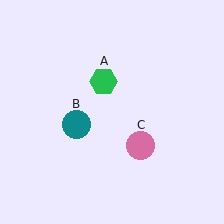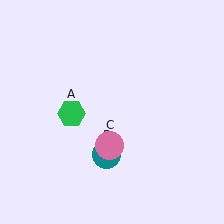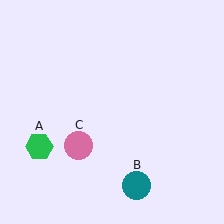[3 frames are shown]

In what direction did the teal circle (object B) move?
The teal circle (object B) moved down and to the right.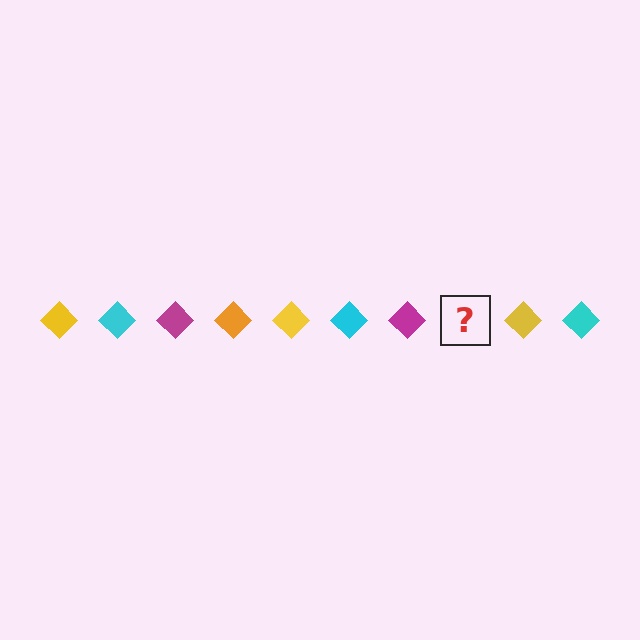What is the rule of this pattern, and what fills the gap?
The rule is that the pattern cycles through yellow, cyan, magenta, orange diamonds. The gap should be filled with an orange diamond.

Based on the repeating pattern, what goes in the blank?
The blank should be an orange diamond.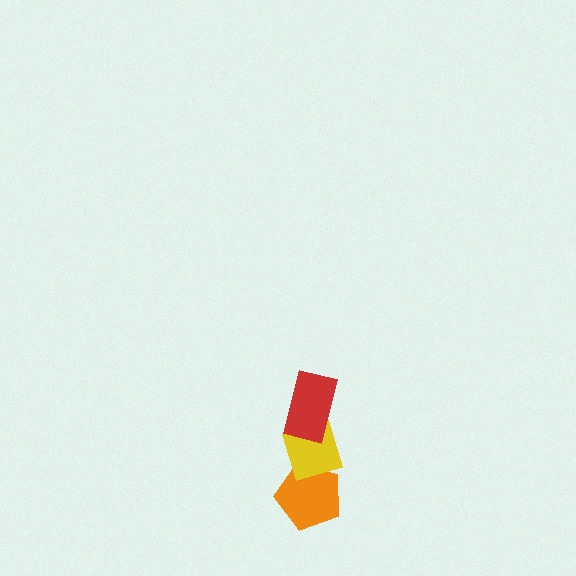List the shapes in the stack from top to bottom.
From top to bottom: the red rectangle, the yellow diamond, the orange pentagon.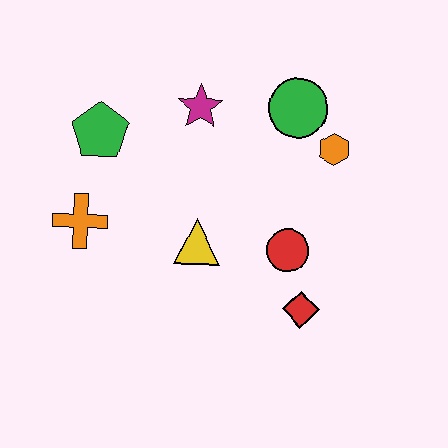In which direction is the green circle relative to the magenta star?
The green circle is to the right of the magenta star.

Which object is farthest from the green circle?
The orange cross is farthest from the green circle.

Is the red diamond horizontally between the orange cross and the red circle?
No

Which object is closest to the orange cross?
The green pentagon is closest to the orange cross.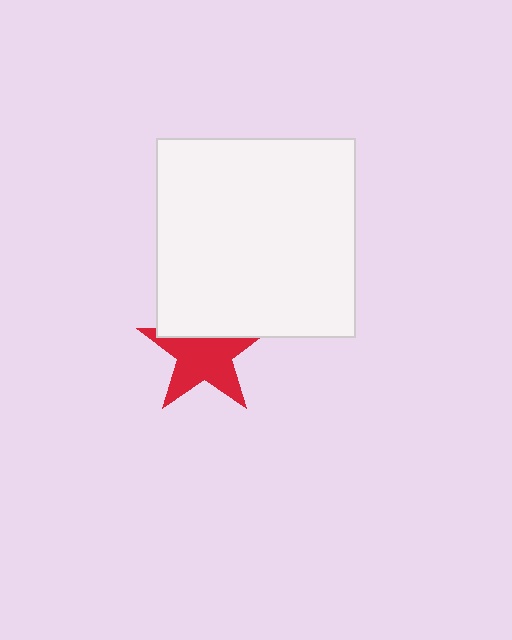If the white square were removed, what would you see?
You would see the complete red star.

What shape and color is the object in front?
The object in front is a white square.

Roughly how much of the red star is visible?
Most of it is visible (roughly 68%).